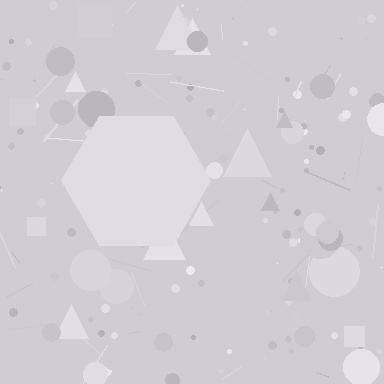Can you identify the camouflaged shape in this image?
The camouflaged shape is a hexagon.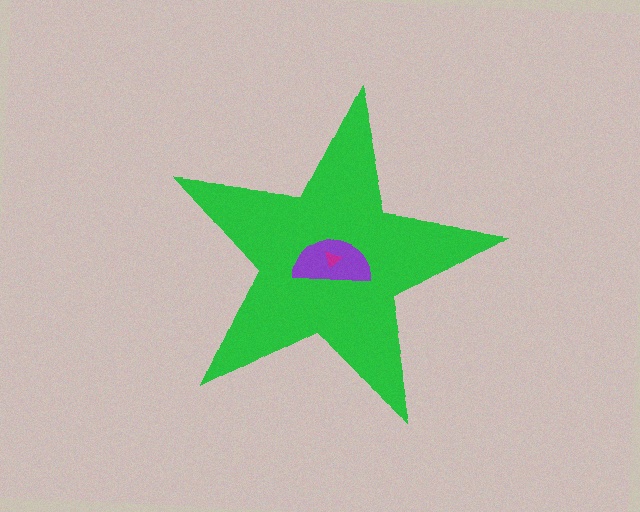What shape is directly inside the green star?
The purple semicircle.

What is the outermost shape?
The green star.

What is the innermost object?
The magenta triangle.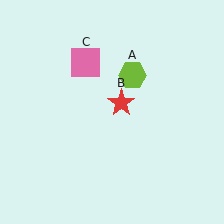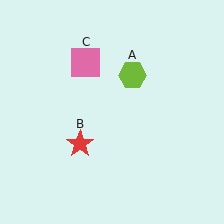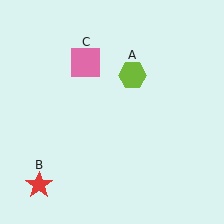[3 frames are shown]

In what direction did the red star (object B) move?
The red star (object B) moved down and to the left.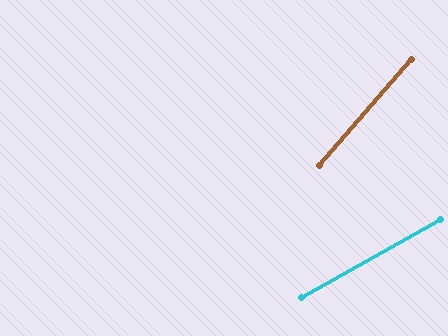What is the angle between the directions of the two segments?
Approximately 20 degrees.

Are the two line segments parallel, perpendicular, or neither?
Neither parallel nor perpendicular — they differ by about 20°.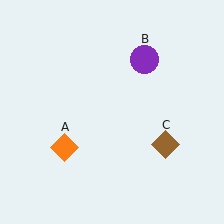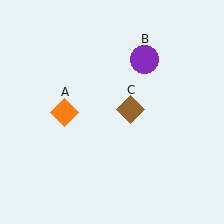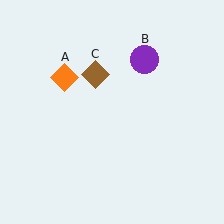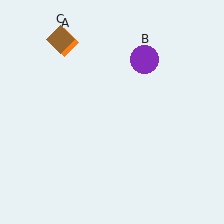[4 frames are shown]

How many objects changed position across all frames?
2 objects changed position: orange diamond (object A), brown diamond (object C).